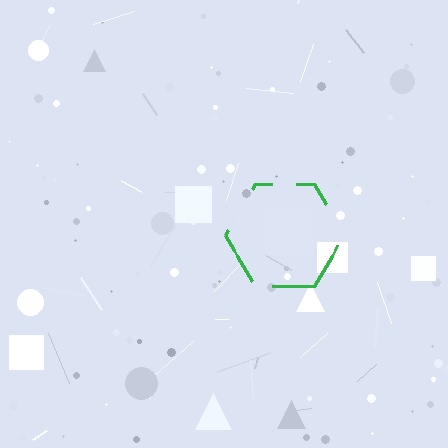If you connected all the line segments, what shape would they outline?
They would outline a hexagon.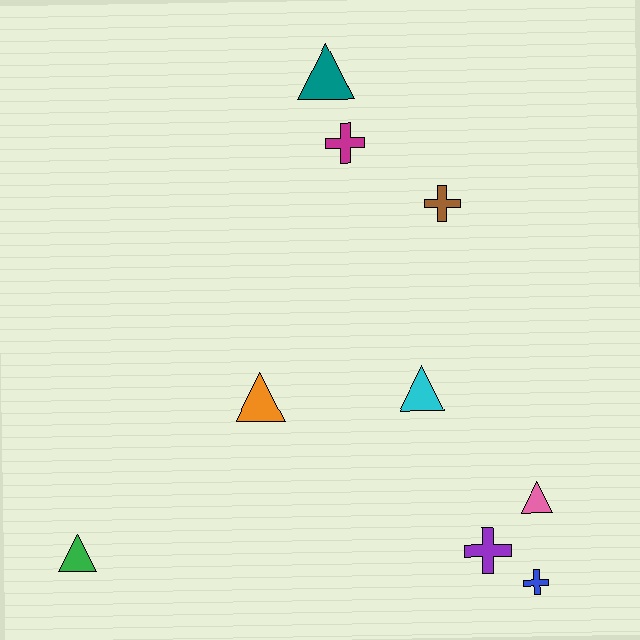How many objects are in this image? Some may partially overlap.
There are 9 objects.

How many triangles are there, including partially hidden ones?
There are 5 triangles.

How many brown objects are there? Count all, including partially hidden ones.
There is 1 brown object.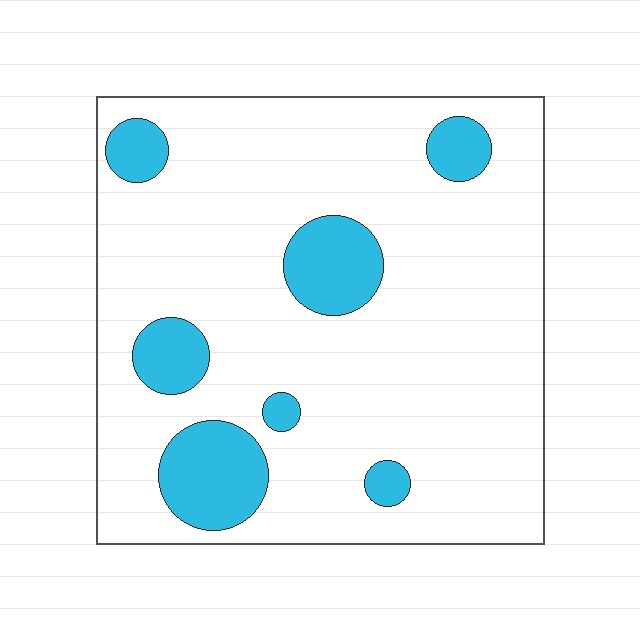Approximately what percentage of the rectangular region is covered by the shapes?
Approximately 15%.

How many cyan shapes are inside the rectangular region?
7.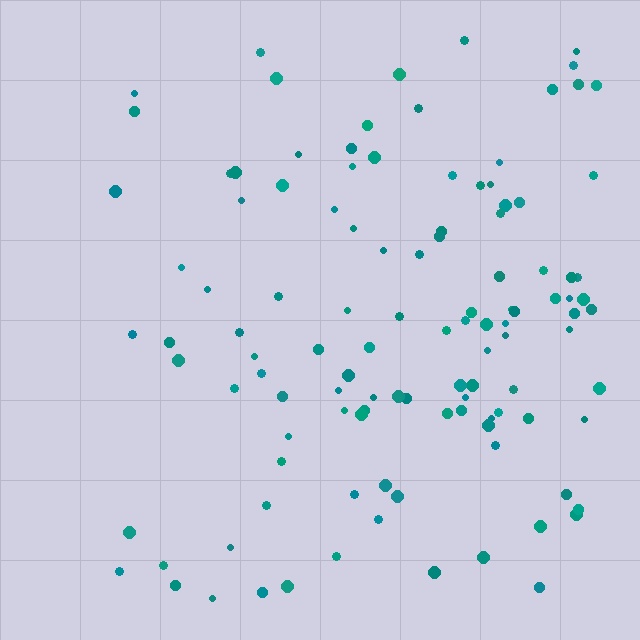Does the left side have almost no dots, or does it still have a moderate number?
Still a moderate number, just noticeably fewer than the right.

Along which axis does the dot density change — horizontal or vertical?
Horizontal.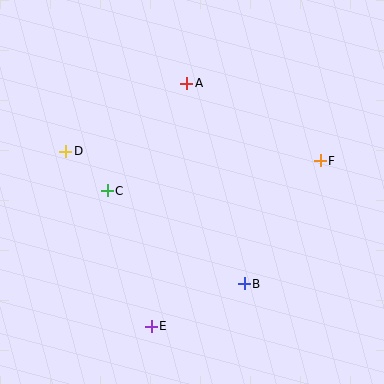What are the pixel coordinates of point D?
Point D is at (66, 151).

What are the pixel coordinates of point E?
Point E is at (151, 326).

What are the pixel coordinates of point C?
Point C is at (107, 191).